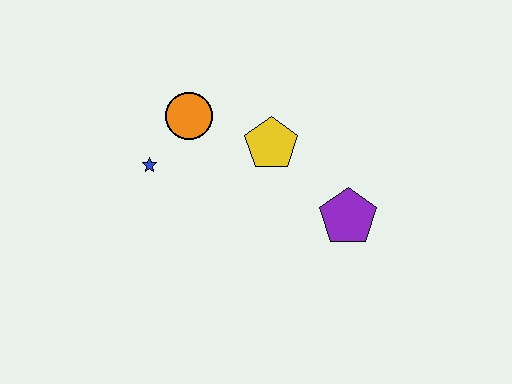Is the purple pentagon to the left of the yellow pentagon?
No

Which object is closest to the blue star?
The orange circle is closest to the blue star.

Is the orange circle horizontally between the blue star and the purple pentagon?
Yes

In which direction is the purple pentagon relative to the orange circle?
The purple pentagon is to the right of the orange circle.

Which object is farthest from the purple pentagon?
The blue star is farthest from the purple pentagon.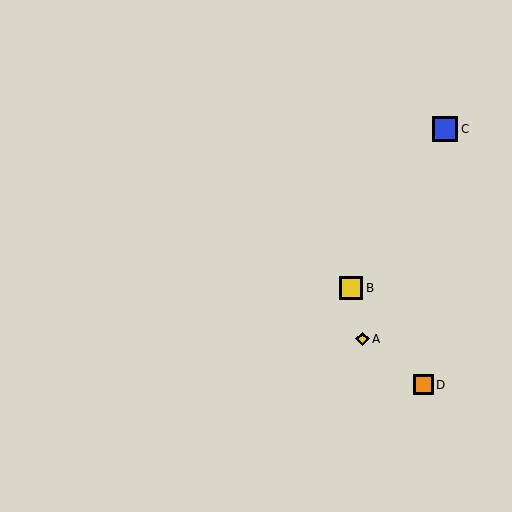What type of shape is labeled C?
Shape C is a blue square.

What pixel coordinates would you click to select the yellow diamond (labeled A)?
Click at (362, 339) to select the yellow diamond A.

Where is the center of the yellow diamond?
The center of the yellow diamond is at (362, 339).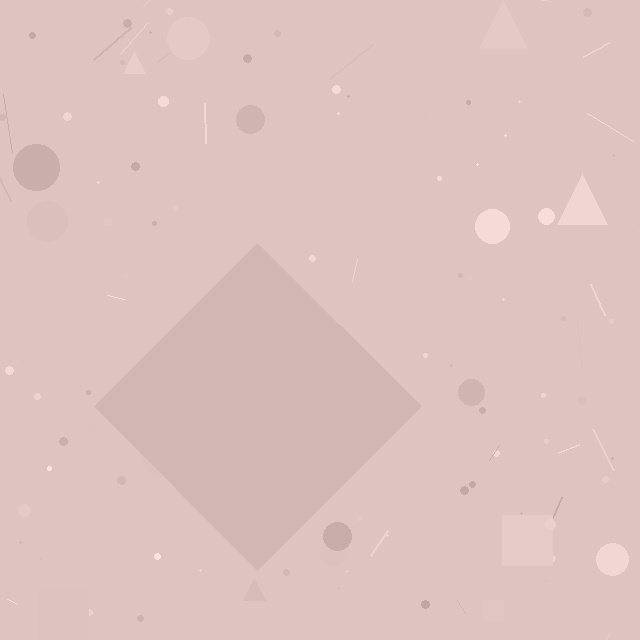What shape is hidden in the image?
A diamond is hidden in the image.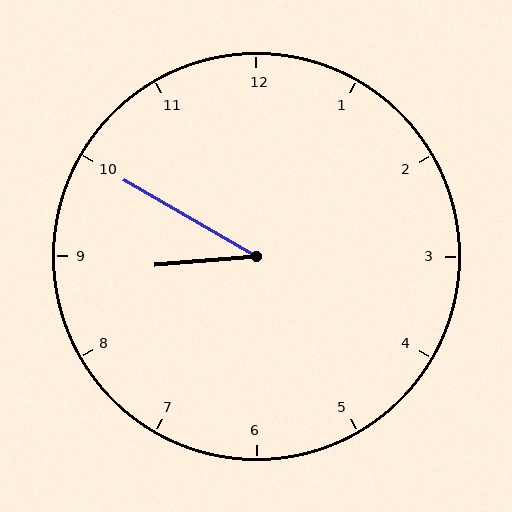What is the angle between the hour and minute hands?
Approximately 35 degrees.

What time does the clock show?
8:50.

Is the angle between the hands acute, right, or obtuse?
It is acute.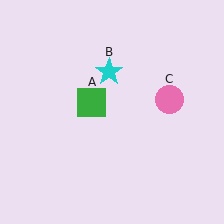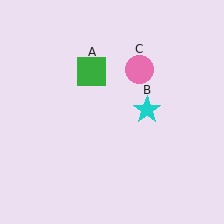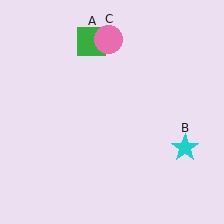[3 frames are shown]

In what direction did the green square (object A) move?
The green square (object A) moved up.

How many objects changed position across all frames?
3 objects changed position: green square (object A), cyan star (object B), pink circle (object C).